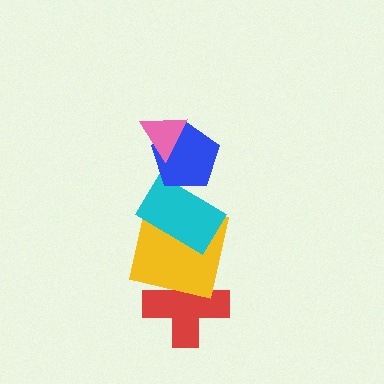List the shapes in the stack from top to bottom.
From top to bottom: the pink triangle, the blue pentagon, the cyan rectangle, the yellow square, the red cross.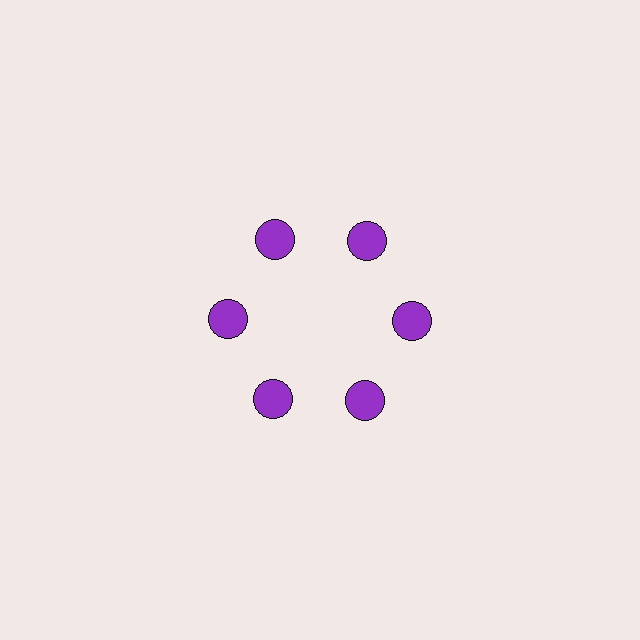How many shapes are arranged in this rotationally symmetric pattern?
There are 6 shapes, arranged in 6 groups of 1.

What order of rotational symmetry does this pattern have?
This pattern has 6-fold rotational symmetry.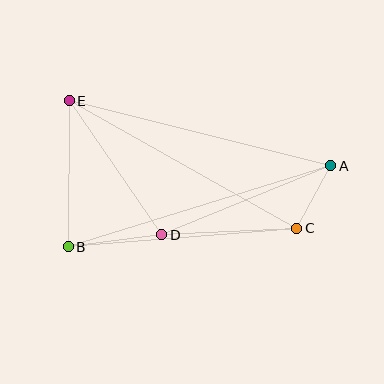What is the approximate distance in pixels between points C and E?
The distance between C and E is approximately 261 pixels.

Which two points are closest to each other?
Points A and C are closest to each other.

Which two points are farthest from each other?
Points A and B are farthest from each other.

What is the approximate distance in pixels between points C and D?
The distance between C and D is approximately 135 pixels.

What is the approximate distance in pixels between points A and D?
The distance between A and D is approximately 183 pixels.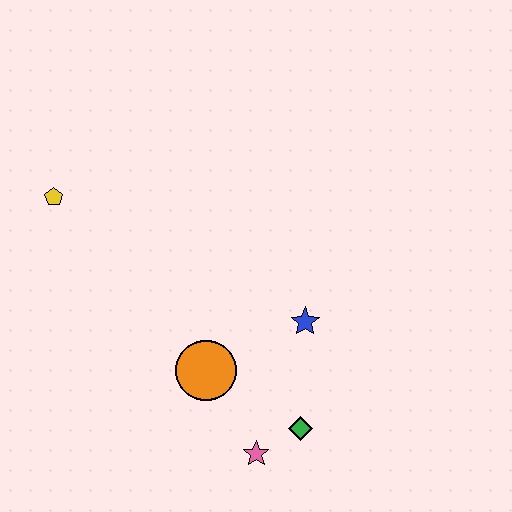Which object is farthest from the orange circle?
The yellow pentagon is farthest from the orange circle.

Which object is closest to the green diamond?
The pink star is closest to the green diamond.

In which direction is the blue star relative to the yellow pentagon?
The blue star is to the right of the yellow pentagon.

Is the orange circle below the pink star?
No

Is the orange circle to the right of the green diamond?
No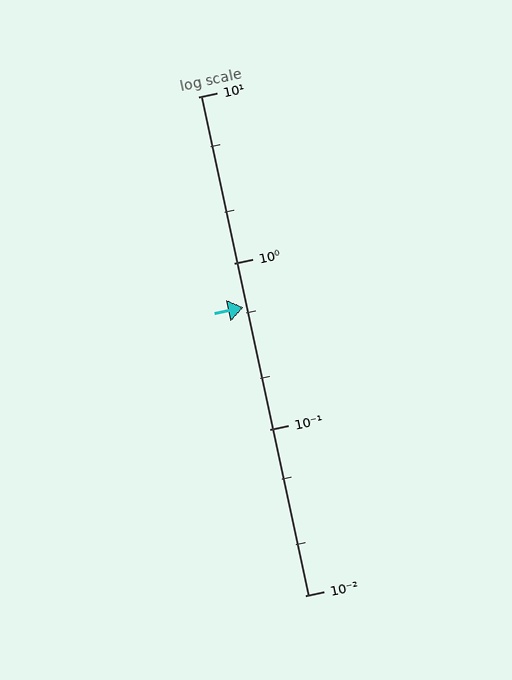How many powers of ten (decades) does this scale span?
The scale spans 3 decades, from 0.01 to 10.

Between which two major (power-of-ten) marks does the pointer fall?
The pointer is between 0.1 and 1.